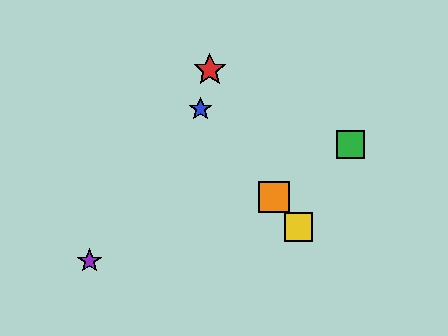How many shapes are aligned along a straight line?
3 shapes (the blue star, the yellow square, the orange square) are aligned along a straight line.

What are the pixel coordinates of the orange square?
The orange square is at (274, 197).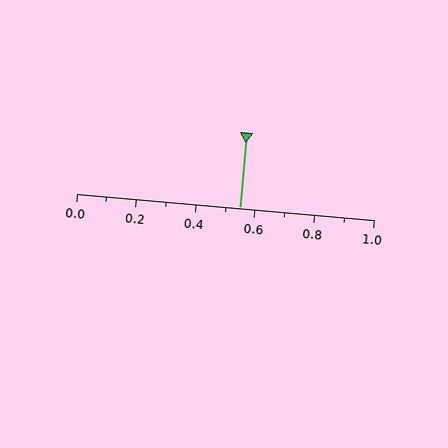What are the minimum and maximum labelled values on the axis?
The axis runs from 0.0 to 1.0.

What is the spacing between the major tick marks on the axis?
The major ticks are spaced 0.2 apart.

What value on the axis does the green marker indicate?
The marker indicates approximately 0.55.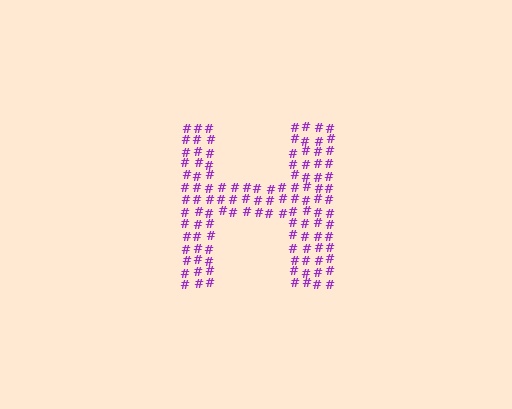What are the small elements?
The small elements are hash symbols.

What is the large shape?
The large shape is the letter H.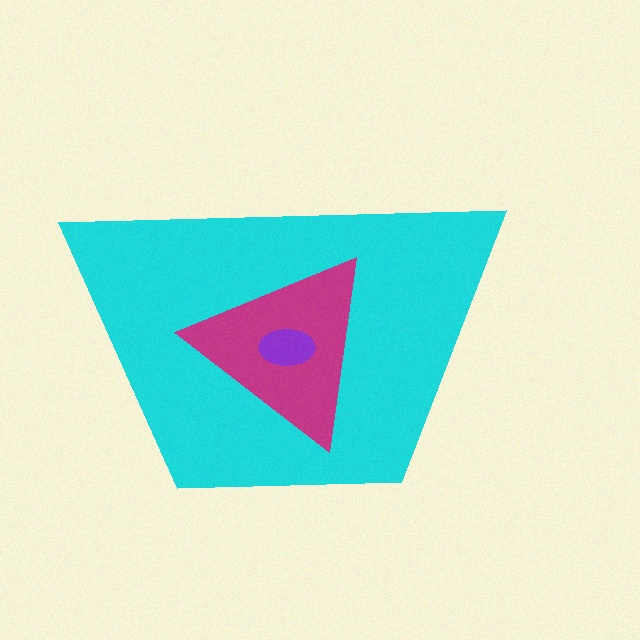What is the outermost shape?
The cyan trapezoid.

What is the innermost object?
The purple ellipse.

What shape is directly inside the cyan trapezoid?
The magenta triangle.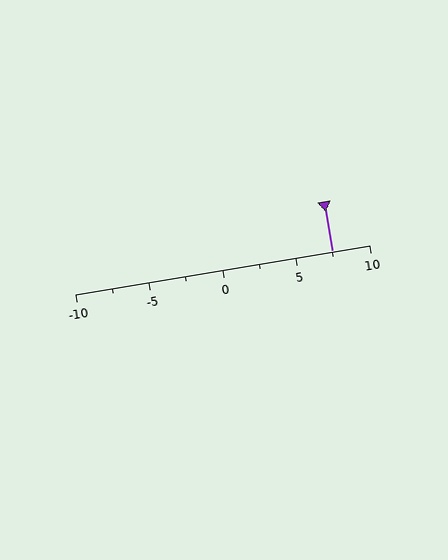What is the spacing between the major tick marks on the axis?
The major ticks are spaced 5 apart.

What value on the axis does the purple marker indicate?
The marker indicates approximately 7.5.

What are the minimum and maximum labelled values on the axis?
The axis runs from -10 to 10.